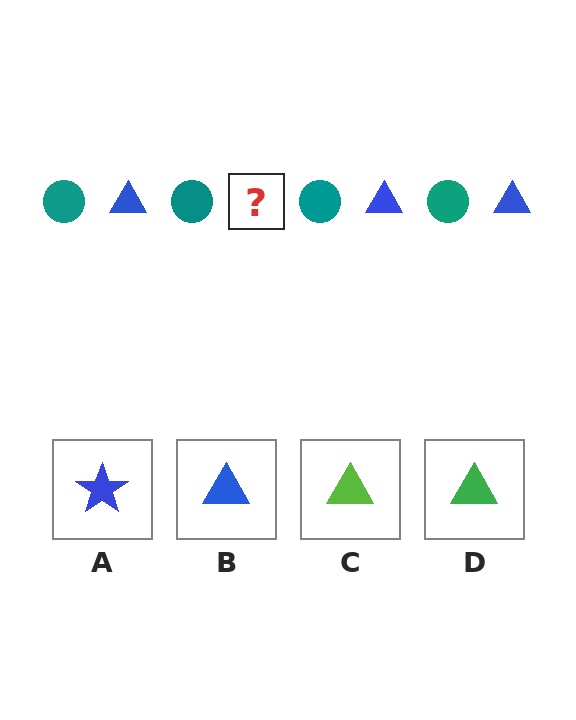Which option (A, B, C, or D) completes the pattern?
B.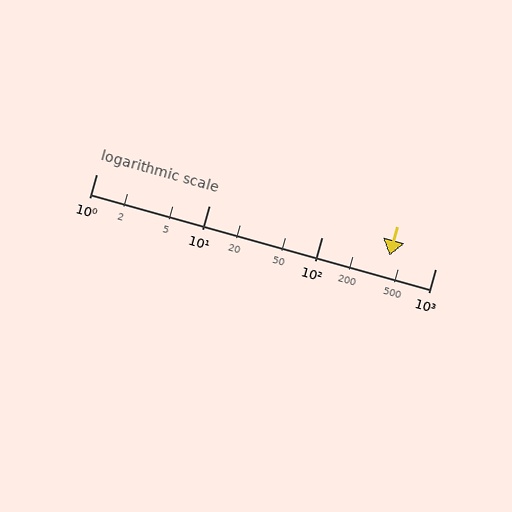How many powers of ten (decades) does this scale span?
The scale spans 3 decades, from 1 to 1000.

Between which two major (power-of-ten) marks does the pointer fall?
The pointer is between 100 and 1000.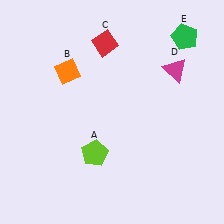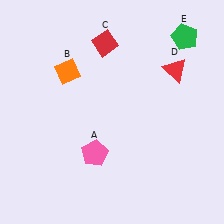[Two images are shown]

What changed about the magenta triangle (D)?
In Image 1, D is magenta. In Image 2, it changed to red.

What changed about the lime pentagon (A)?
In Image 1, A is lime. In Image 2, it changed to pink.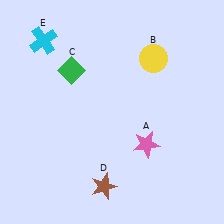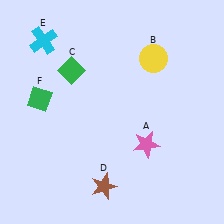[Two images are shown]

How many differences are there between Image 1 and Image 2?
There is 1 difference between the two images.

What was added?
A green diamond (F) was added in Image 2.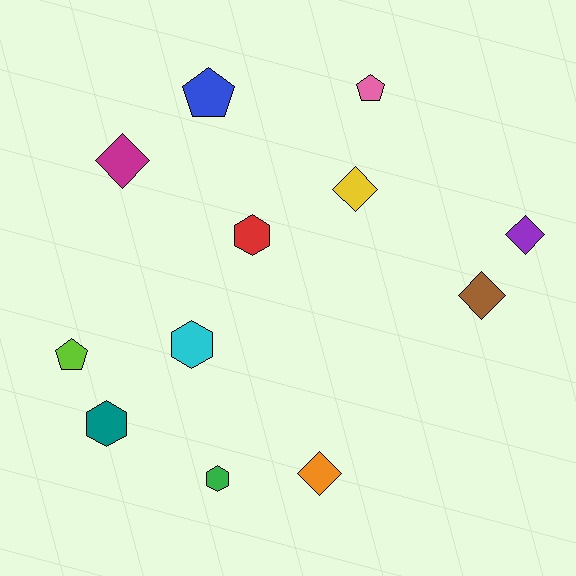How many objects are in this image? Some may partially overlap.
There are 12 objects.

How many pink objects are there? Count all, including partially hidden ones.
There is 1 pink object.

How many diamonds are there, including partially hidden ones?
There are 5 diamonds.